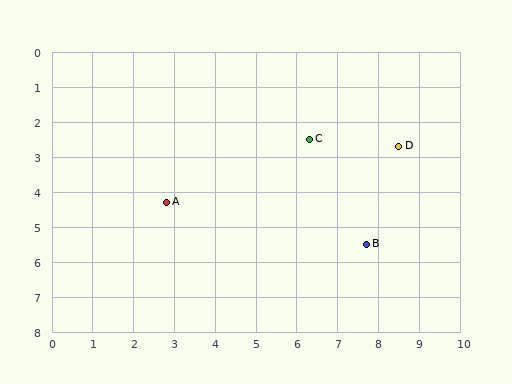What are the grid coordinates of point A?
Point A is at approximately (2.8, 4.3).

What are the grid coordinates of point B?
Point B is at approximately (7.7, 5.5).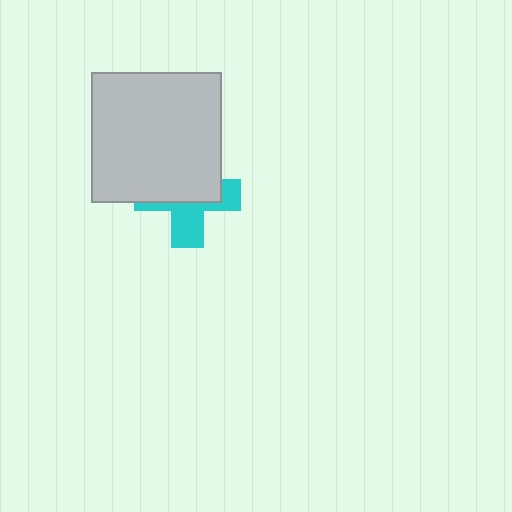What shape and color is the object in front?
The object in front is a light gray square.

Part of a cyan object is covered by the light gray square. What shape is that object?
It is a cross.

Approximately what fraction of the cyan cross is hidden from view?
Roughly 57% of the cyan cross is hidden behind the light gray square.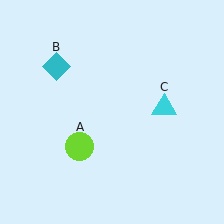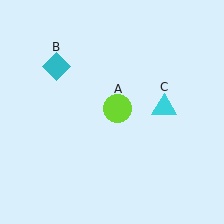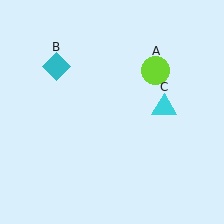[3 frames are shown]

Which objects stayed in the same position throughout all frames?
Cyan diamond (object B) and cyan triangle (object C) remained stationary.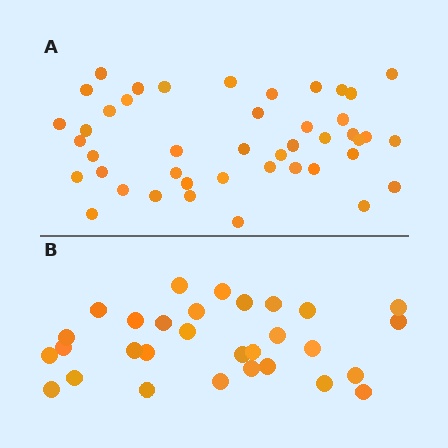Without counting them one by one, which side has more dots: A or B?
Region A (the top region) has more dots.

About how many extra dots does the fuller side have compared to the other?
Region A has approximately 15 more dots than region B.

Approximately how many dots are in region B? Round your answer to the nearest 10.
About 30 dots.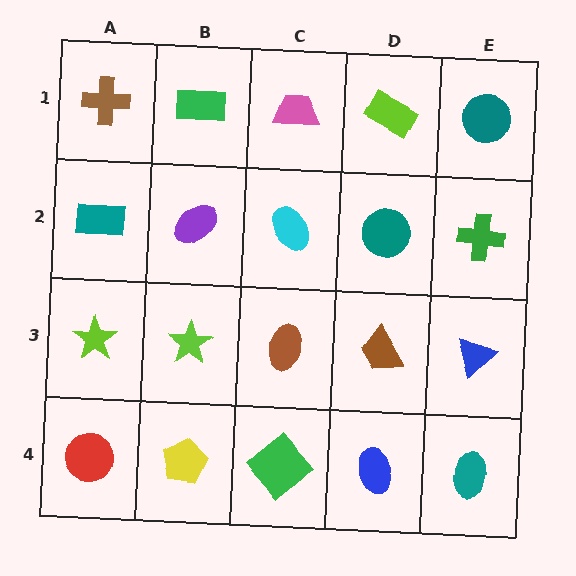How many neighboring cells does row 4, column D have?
3.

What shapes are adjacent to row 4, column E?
A blue triangle (row 3, column E), a blue ellipse (row 4, column D).